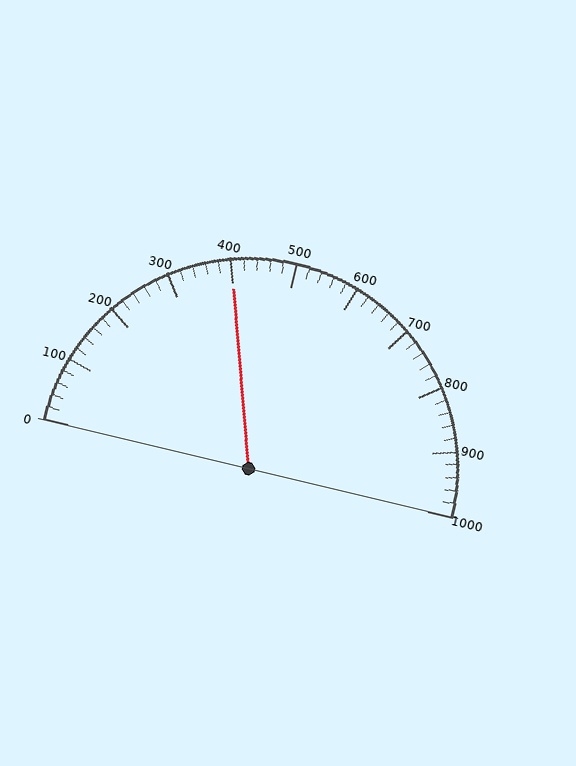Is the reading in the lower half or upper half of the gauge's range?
The reading is in the lower half of the range (0 to 1000).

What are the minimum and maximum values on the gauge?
The gauge ranges from 0 to 1000.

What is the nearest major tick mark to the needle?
The nearest major tick mark is 400.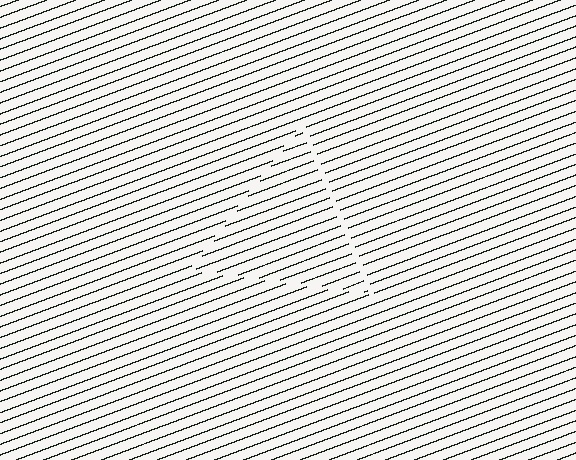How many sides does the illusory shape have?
3 sides — the line-ends trace a triangle.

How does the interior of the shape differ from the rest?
The interior of the shape contains the same grating, shifted by half a period — the contour is defined by the phase discontinuity where line-ends from the inner and outer gratings abut.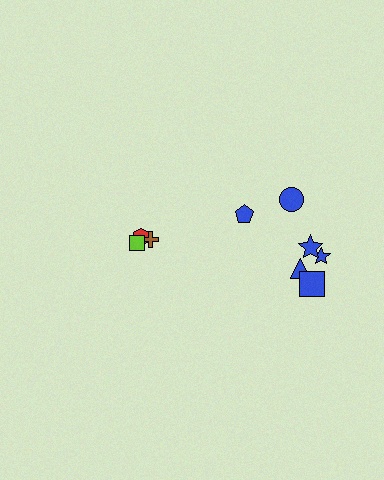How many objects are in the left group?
There are 3 objects.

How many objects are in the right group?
There are 6 objects.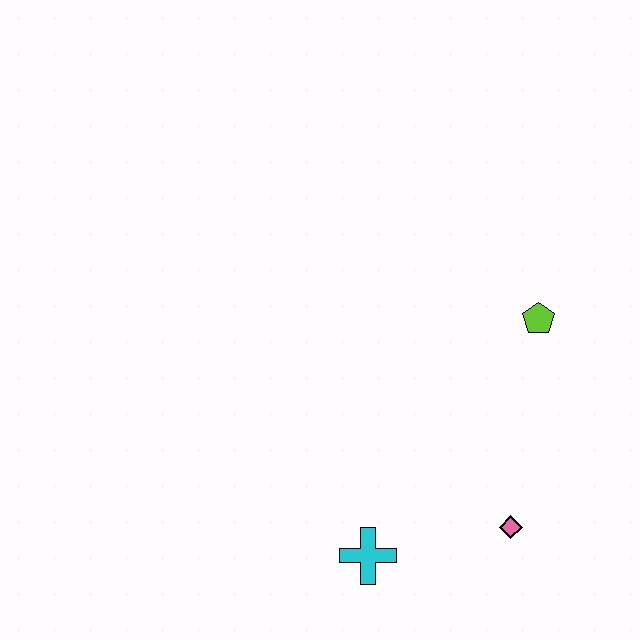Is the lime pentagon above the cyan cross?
Yes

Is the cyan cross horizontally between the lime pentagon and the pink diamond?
No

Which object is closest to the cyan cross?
The pink diamond is closest to the cyan cross.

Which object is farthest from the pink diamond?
The lime pentagon is farthest from the pink diamond.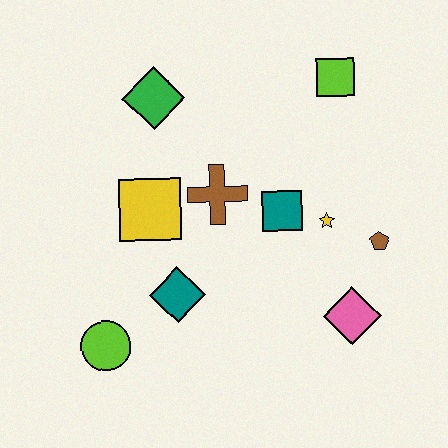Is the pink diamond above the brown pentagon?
No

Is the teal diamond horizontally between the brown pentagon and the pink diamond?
No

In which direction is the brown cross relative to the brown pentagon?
The brown cross is to the left of the brown pentagon.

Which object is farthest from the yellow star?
The lime circle is farthest from the yellow star.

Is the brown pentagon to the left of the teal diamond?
No